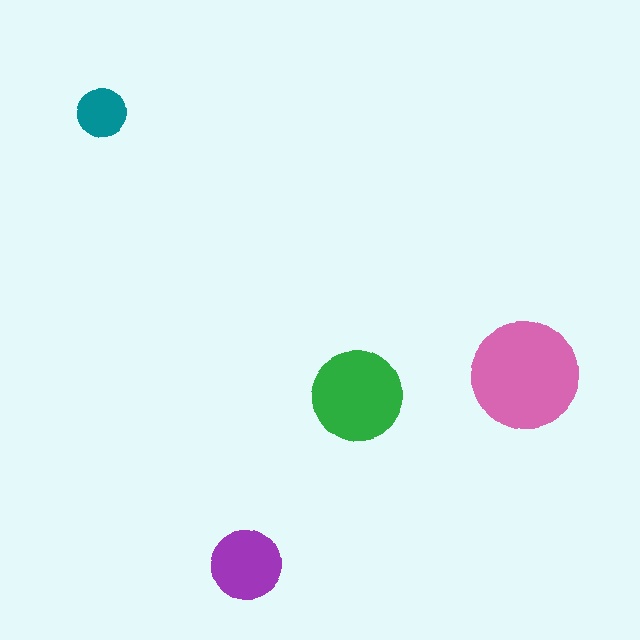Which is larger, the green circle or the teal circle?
The green one.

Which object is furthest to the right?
The pink circle is rightmost.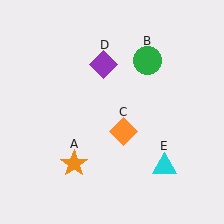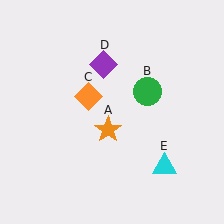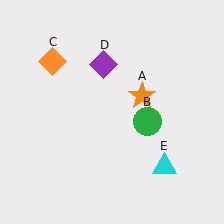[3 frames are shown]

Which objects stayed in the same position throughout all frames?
Purple diamond (object D) and cyan triangle (object E) remained stationary.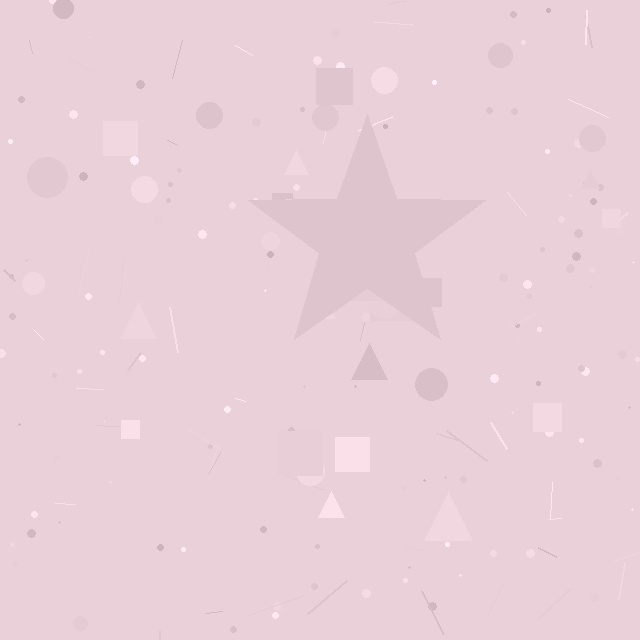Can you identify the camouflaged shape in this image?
The camouflaged shape is a star.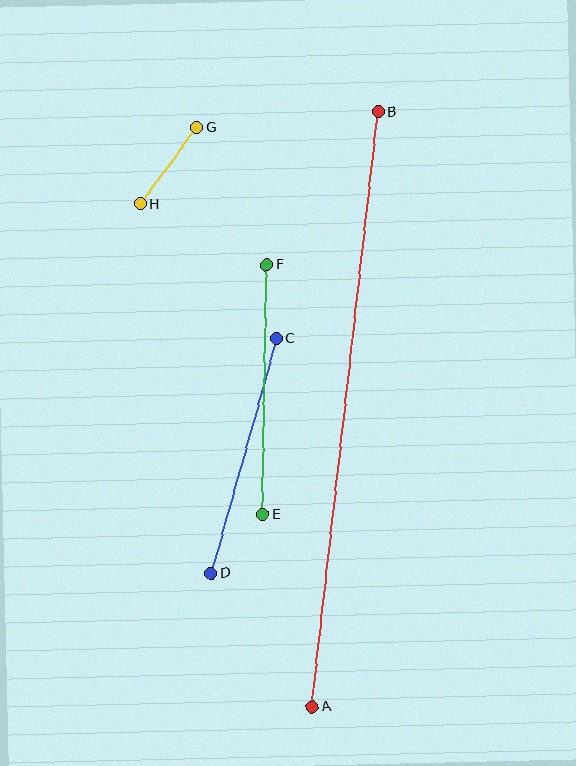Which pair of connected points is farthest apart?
Points A and B are farthest apart.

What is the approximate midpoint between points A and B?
The midpoint is at approximately (345, 409) pixels.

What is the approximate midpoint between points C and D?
The midpoint is at approximately (244, 456) pixels.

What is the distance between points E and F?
The distance is approximately 250 pixels.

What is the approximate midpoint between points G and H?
The midpoint is at approximately (168, 166) pixels.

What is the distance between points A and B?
The distance is approximately 599 pixels.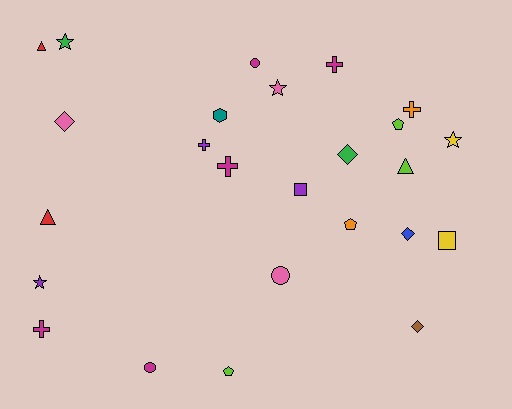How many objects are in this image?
There are 25 objects.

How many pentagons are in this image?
There are 3 pentagons.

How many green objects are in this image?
There are 2 green objects.